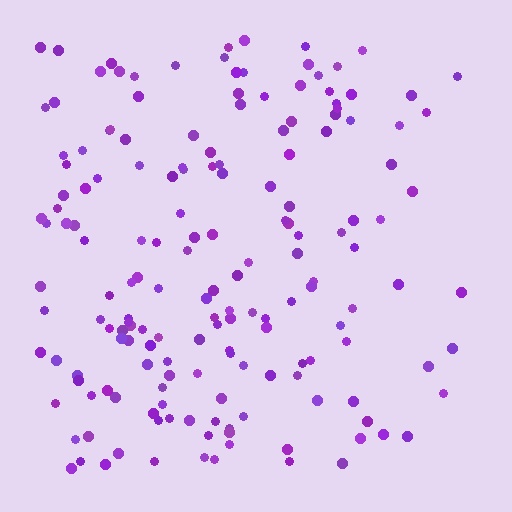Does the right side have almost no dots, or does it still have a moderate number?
Still a moderate number, just noticeably fewer than the left.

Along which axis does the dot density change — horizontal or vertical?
Horizontal.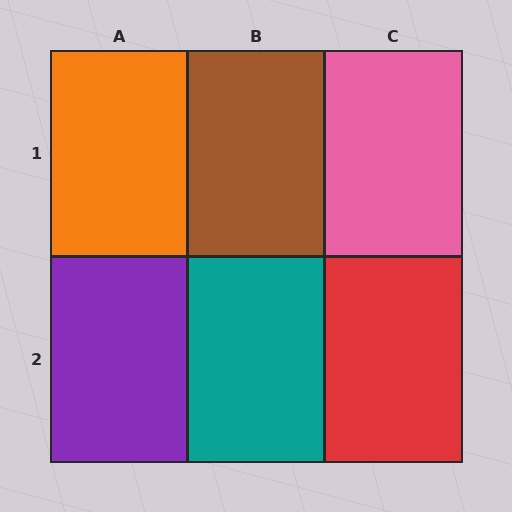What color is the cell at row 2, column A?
Purple.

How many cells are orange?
1 cell is orange.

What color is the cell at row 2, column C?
Red.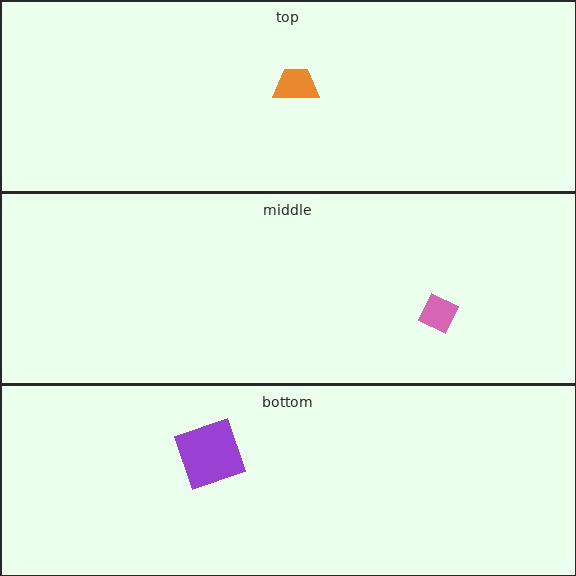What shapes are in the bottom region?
The purple square.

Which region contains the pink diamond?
The middle region.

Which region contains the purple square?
The bottom region.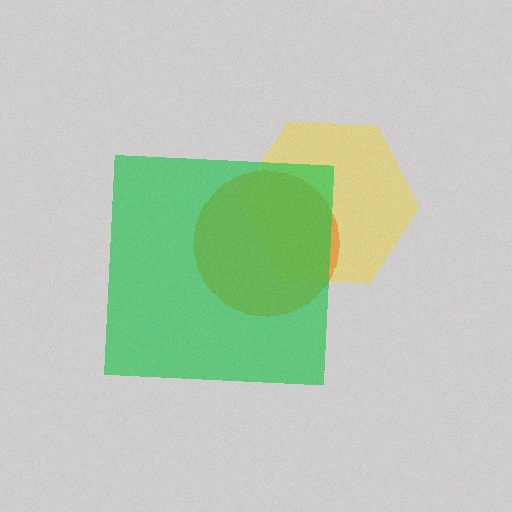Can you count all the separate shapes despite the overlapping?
Yes, there are 3 separate shapes.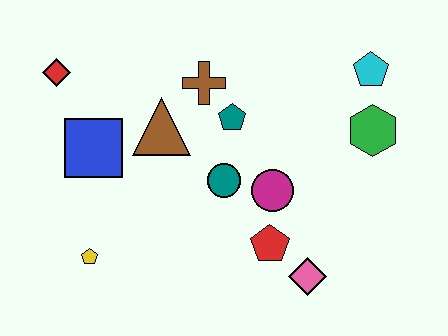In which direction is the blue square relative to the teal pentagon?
The blue square is to the left of the teal pentagon.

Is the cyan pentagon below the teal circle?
No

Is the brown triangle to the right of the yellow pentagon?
Yes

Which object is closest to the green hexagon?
The cyan pentagon is closest to the green hexagon.